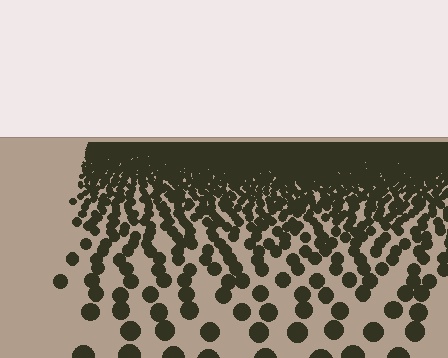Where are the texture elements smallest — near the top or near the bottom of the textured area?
Near the top.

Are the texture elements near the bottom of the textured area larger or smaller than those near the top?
Larger. Near the bottom, elements are closer to the viewer and appear at a bigger on-screen size.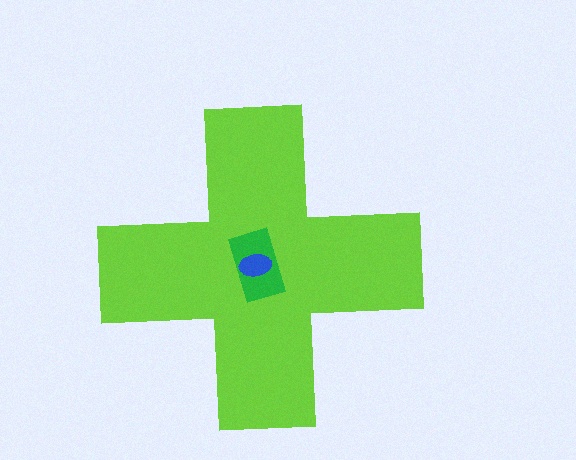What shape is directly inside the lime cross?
The green rectangle.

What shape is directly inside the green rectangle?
The blue ellipse.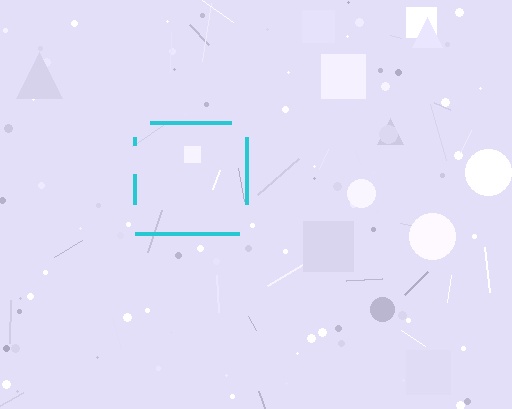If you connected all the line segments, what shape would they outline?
They would outline a square.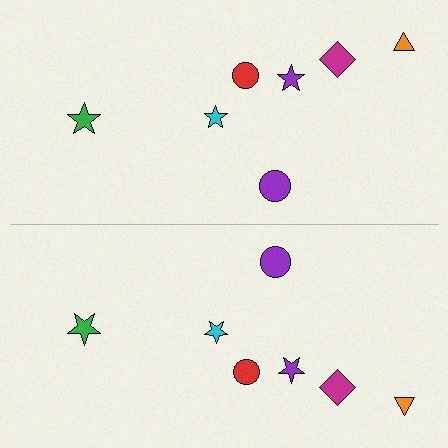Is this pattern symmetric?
Yes, this pattern has bilateral (reflection) symmetry.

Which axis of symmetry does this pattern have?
The pattern has a horizontal axis of symmetry running through the center of the image.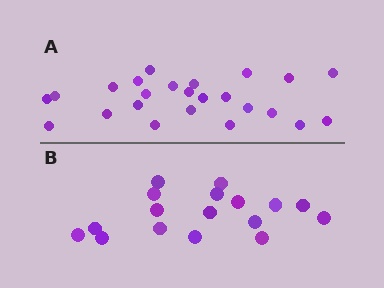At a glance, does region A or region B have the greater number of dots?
Region A (the top region) has more dots.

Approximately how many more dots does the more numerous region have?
Region A has roughly 8 or so more dots than region B.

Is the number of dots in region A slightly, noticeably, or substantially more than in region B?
Region A has noticeably more, but not dramatically so. The ratio is roughly 1.4 to 1.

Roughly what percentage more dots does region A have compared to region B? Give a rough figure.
About 40% more.